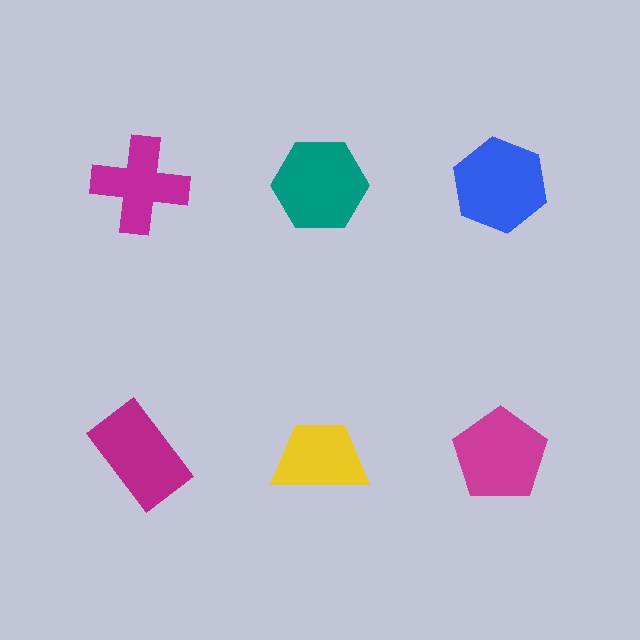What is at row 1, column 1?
A magenta cross.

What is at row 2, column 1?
A magenta rectangle.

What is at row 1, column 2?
A teal hexagon.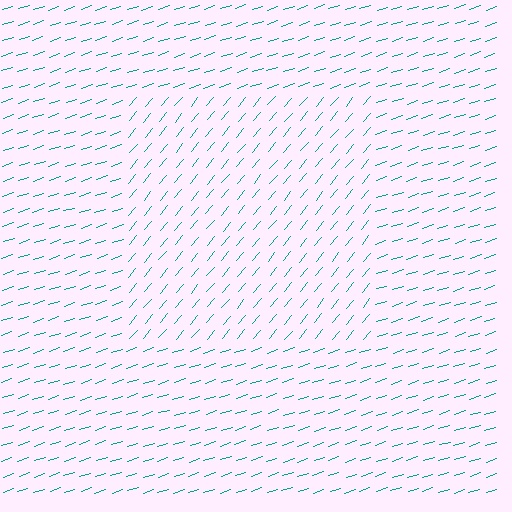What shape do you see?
I see a rectangle.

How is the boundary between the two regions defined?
The boundary is defined purely by a change in line orientation (approximately 32 degrees difference). All lines are the same color and thickness.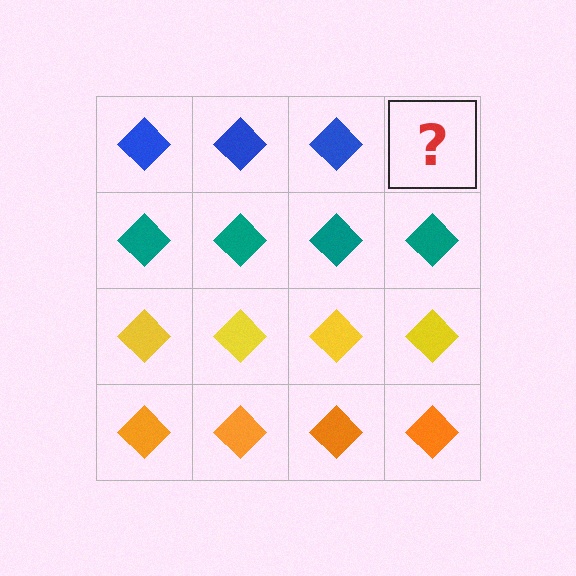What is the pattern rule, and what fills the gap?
The rule is that each row has a consistent color. The gap should be filled with a blue diamond.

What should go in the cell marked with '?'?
The missing cell should contain a blue diamond.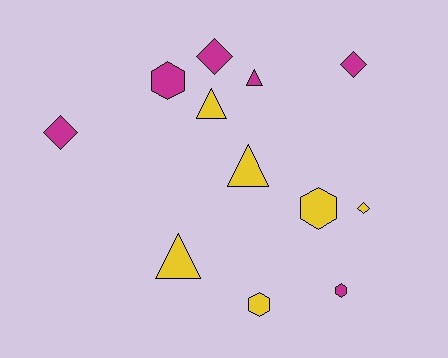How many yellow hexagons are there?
There are 2 yellow hexagons.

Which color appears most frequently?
Yellow, with 6 objects.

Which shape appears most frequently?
Hexagon, with 4 objects.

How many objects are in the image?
There are 12 objects.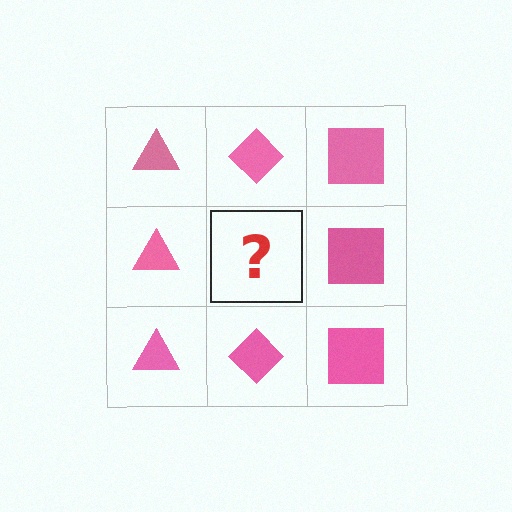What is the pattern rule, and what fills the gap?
The rule is that each column has a consistent shape. The gap should be filled with a pink diamond.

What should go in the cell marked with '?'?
The missing cell should contain a pink diamond.